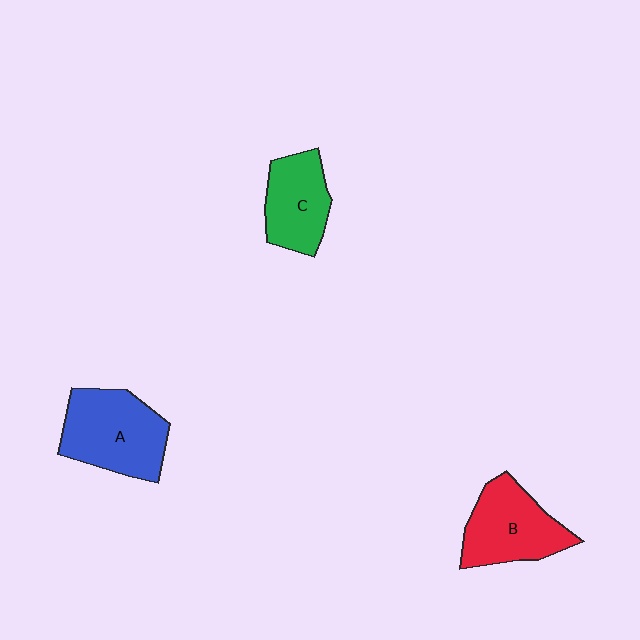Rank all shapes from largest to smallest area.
From largest to smallest: A (blue), B (red), C (green).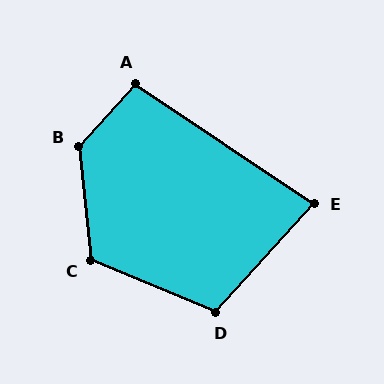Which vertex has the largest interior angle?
B, at approximately 132 degrees.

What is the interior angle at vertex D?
Approximately 110 degrees (obtuse).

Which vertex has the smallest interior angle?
E, at approximately 82 degrees.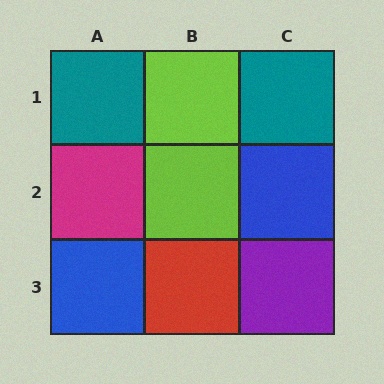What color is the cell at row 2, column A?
Magenta.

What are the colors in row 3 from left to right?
Blue, red, purple.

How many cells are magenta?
1 cell is magenta.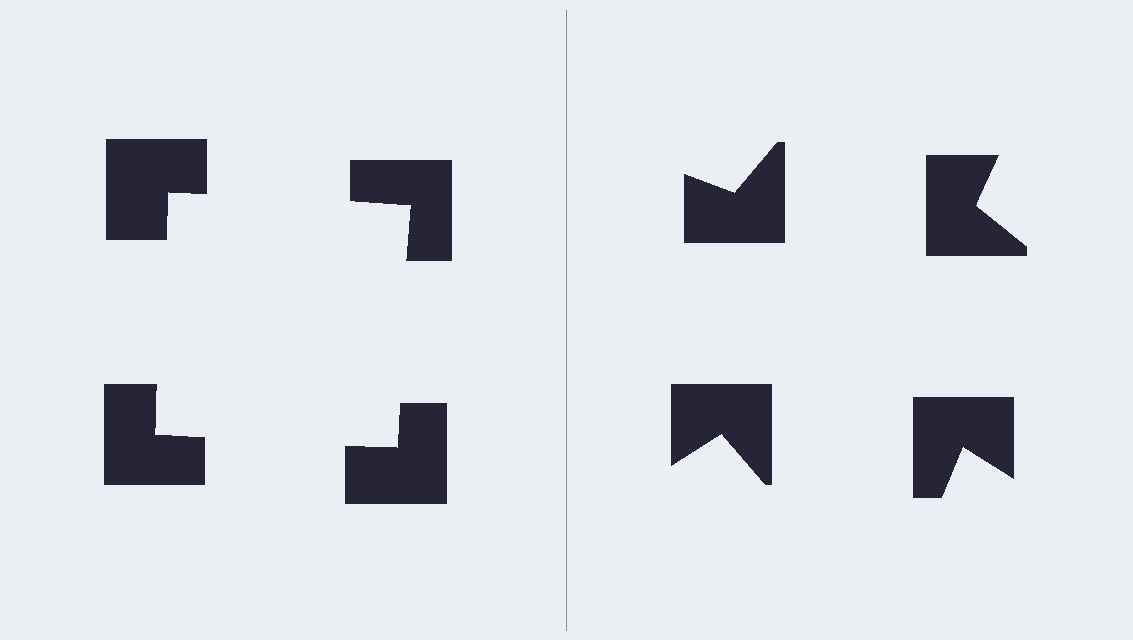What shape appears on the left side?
An illusory square.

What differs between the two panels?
The notched squares are positioned identically on both sides; only the wedge orientations differ. On the left they align to a square; on the right they are misaligned.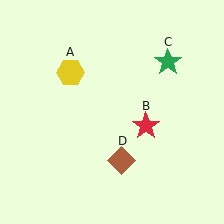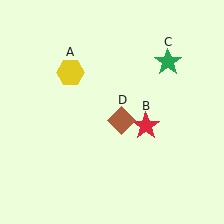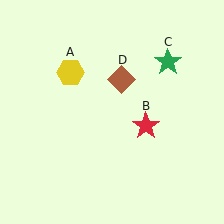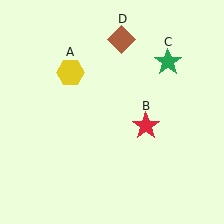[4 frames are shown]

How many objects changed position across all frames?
1 object changed position: brown diamond (object D).